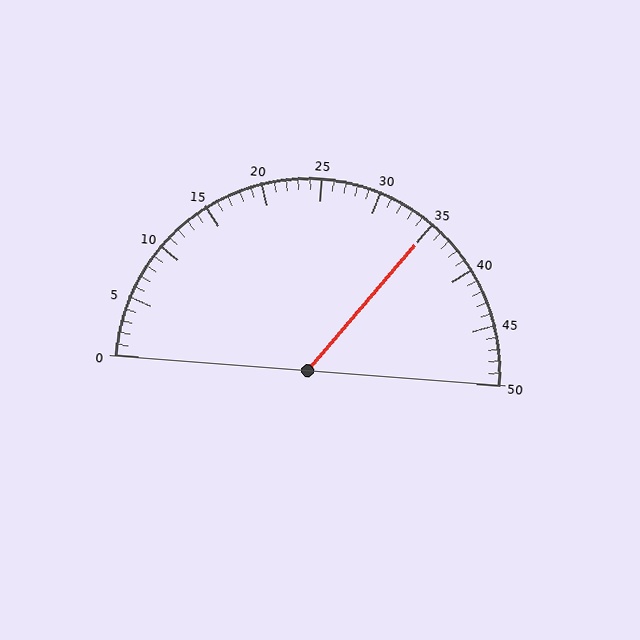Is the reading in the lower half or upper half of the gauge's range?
The reading is in the upper half of the range (0 to 50).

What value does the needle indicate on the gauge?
The needle indicates approximately 35.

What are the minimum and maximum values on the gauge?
The gauge ranges from 0 to 50.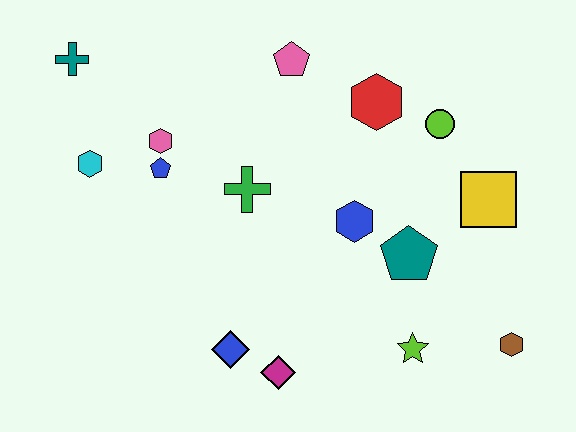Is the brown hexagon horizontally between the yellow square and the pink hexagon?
No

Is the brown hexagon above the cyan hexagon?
No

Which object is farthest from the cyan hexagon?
The brown hexagon is farthest from the cyan hexagon.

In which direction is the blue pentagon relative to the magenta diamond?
The blue pentagon is above the magenta diamond.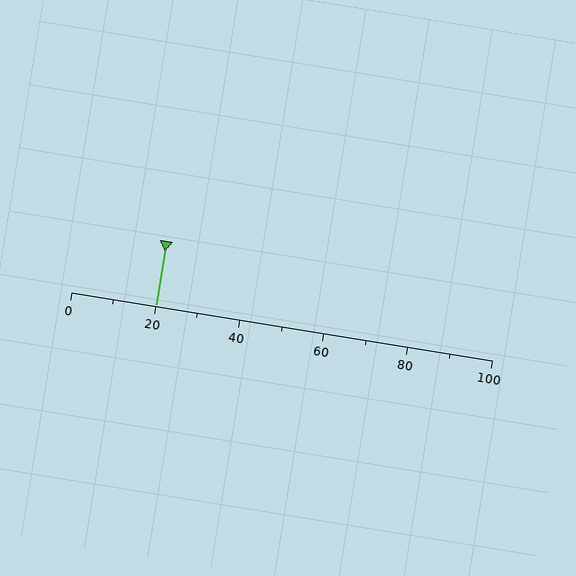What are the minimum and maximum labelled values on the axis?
The axis runs from 0 to 100.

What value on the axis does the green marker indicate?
The marker indicates approximately 20.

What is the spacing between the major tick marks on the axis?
The major ticks are spaced 20 apart.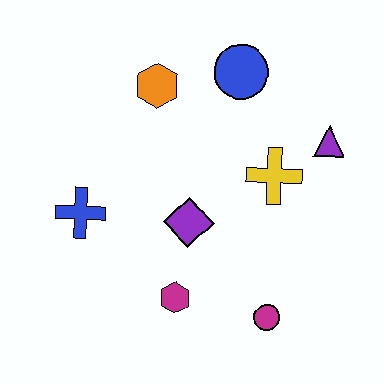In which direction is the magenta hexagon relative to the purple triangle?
The magenta hexagon is below the purple triangle.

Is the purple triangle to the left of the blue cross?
No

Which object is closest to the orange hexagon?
The blue circle is closest to the orange hexagon.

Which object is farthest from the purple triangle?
The blue cross is farthest from the purple triangle.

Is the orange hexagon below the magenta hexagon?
No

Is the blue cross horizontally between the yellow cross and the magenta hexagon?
No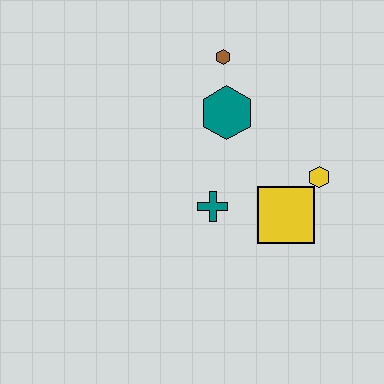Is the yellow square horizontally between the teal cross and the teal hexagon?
No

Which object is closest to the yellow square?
The yellow hexagon is closest to the yellow square.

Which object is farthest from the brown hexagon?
The yellow square is farthest from the brown hexagon.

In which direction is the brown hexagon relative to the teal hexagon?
The brown hexagon is above the teal hexagon.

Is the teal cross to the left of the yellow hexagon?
Yes